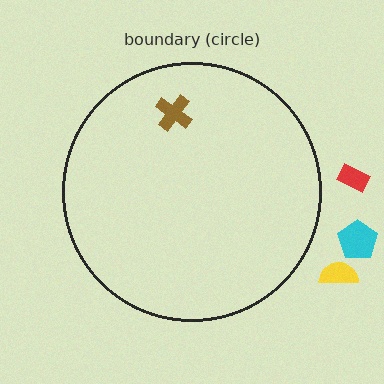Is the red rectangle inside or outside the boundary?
Outside.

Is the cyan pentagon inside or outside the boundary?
Outside.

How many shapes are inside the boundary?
1 inside, 3 outside.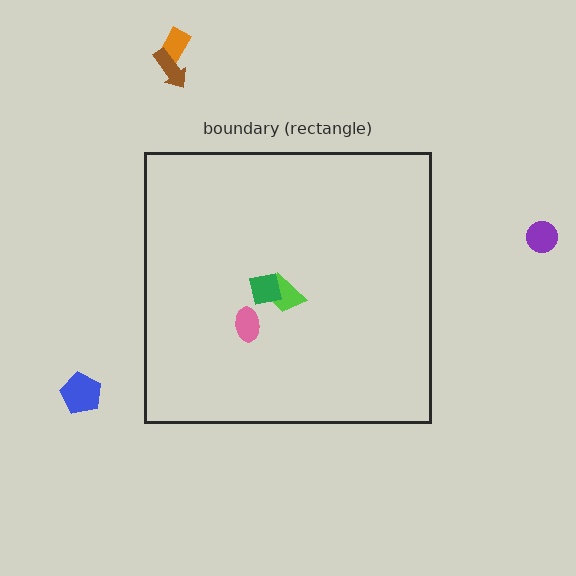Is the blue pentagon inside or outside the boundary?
Outside.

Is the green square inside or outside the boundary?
Inside.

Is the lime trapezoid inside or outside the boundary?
Inside.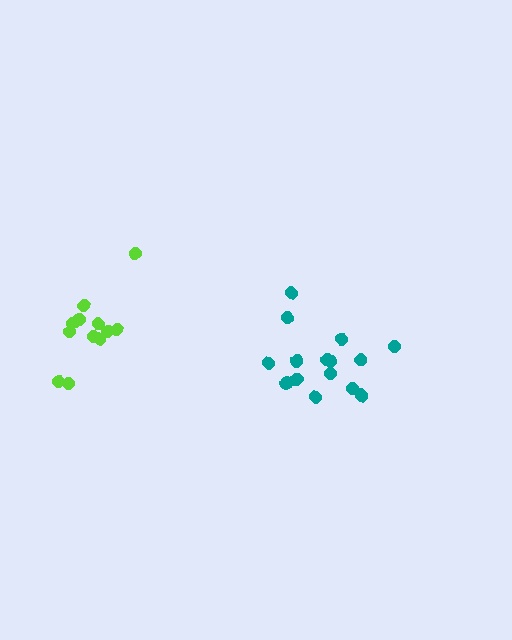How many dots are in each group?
Group 1: 15 dots, Group 2: 12 dots (27 total).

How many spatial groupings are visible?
There are 2 spatial groupings.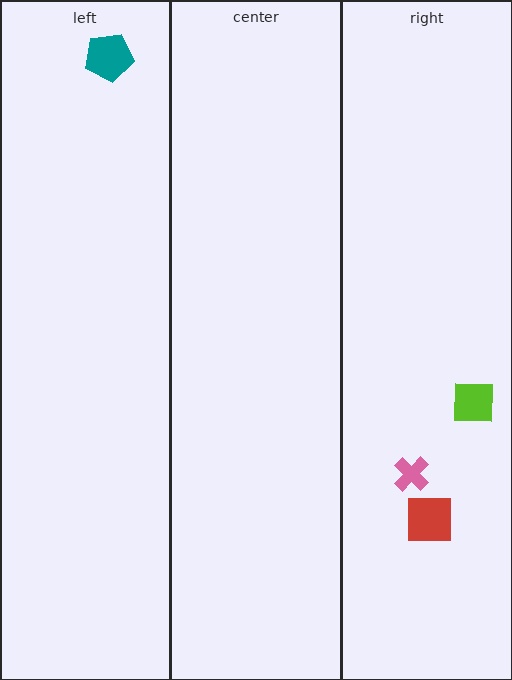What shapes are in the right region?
The red square, the lime square, the pink cross.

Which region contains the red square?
The right region.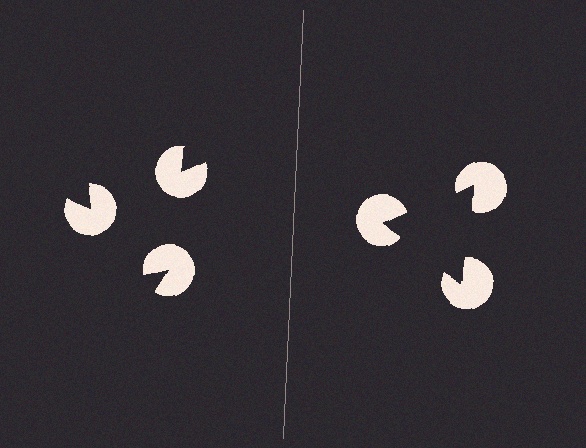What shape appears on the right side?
An illusory triangle.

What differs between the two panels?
The pac-man discs are positioned identically on both sides; only the wedge orientations differ. On the right they align to a triangle; on the left they are misaligned.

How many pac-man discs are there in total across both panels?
6 — 3 on each side.